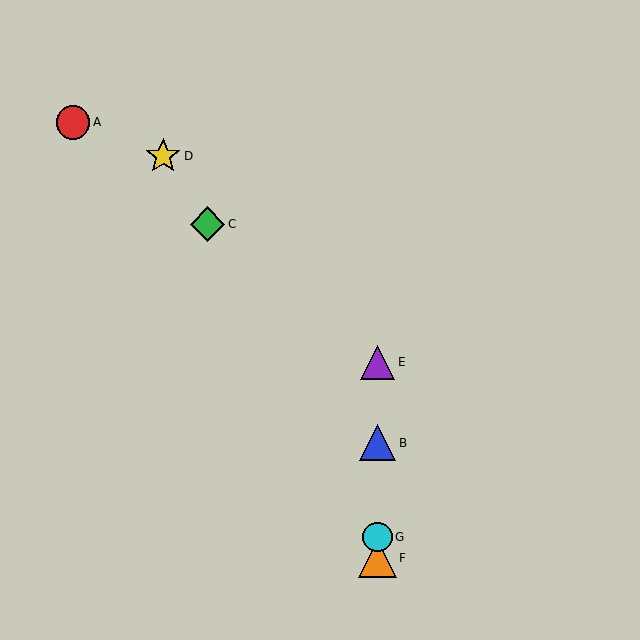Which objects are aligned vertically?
Objects B, E, F, G are aligned vertically.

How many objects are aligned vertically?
4 objects (B, E, F, G) are aligned vertically.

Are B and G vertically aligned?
Yes, both are at x≈377.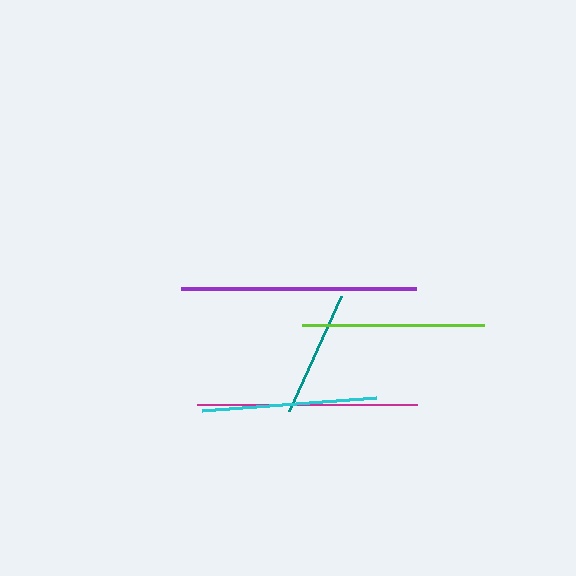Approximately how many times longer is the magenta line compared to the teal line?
The magenta line is approximately 1.7 times the length of the teal line.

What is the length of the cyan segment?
The cyan segment is approximately 175 pixels long.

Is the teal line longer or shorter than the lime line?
The lime line is longer than the teal line.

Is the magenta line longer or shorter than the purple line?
The purple line is longer than the magenta line.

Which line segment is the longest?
The purple line is the longest at approximately 235 pixels.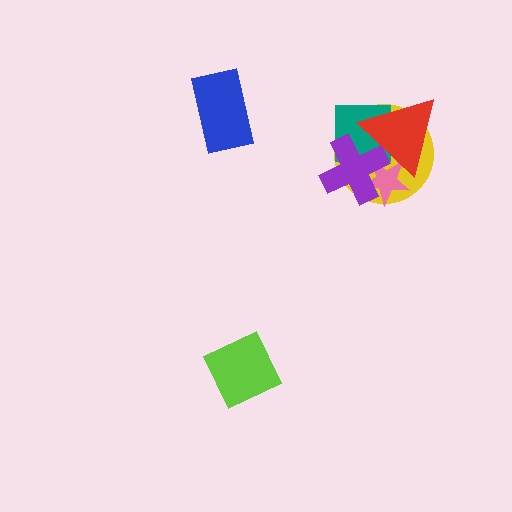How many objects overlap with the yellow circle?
4 objects overlap with the yellow circle.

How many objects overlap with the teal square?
3 objects overlap with the teal square.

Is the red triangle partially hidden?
Yes, it is partially covered by another shape.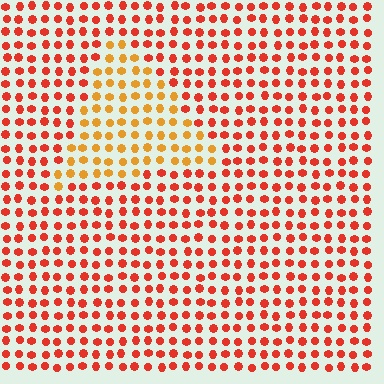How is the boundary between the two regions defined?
The boundary is defined purely by a slight shift in hue (about 33 degrees). Spacing, size, and orientation are identical on both sides.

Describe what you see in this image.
The image is filled with small red elements in a uniform arrangement. A triangle-shaped region is visible where the elements are tinted to a slightly different hue, forming a subtle color boundary.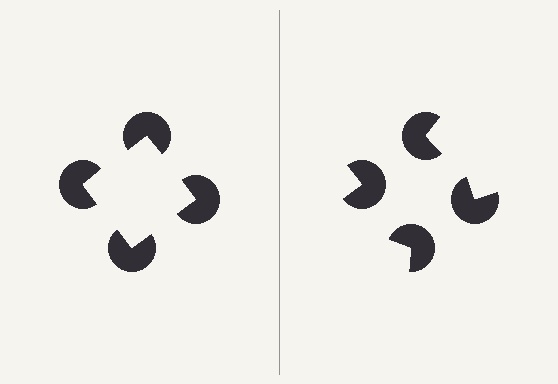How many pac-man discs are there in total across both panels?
8 — 4 on each side.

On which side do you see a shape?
An illusory square appears on the left side. On the right side the wedge cuts are rotated, so no coherent shape forms.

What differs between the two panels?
The pac-man discs are positioned identically on both sides; only the wedge orientations differ. On the left they align to a square; on the right they are misaligned.